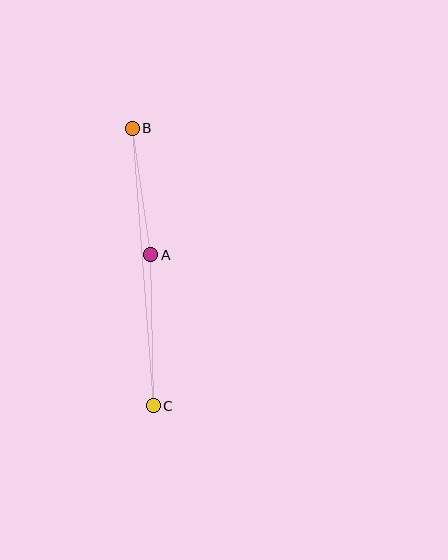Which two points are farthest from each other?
Points B and C are farthest from each other.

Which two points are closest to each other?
Points A and B are closest to each other.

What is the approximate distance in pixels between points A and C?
The distance between A and C is approximately 151 pixels.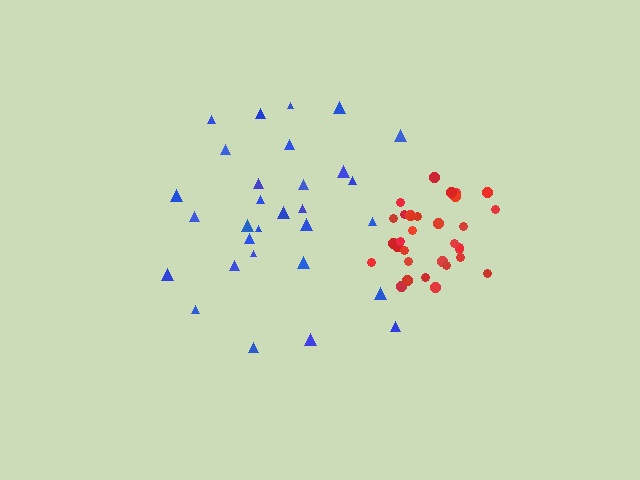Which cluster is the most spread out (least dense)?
Blue.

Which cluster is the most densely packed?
Red.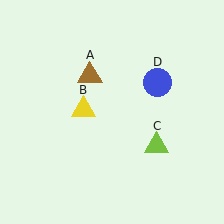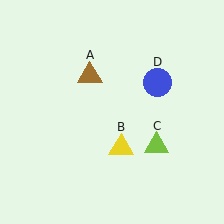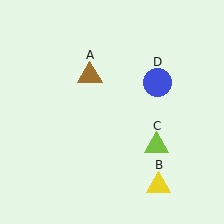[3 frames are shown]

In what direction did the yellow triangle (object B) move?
The yellow triangle (object B) moved down and to the right.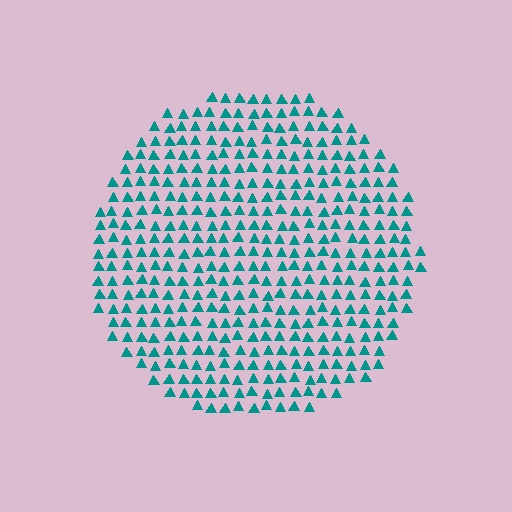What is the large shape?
The large shape is a circle.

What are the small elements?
The small elements are triangles.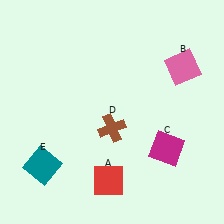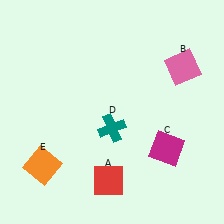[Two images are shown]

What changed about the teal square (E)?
In Image 1, E is teal. In Image 2, it changed to orange.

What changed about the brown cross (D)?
In Image 1, D is brown. In Image 2, it changed to teal.